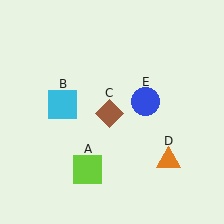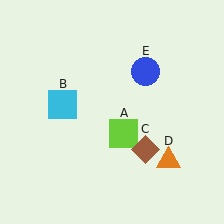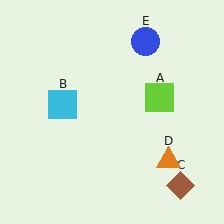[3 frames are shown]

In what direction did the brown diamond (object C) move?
The brown diamond (object C) moved down and to the right.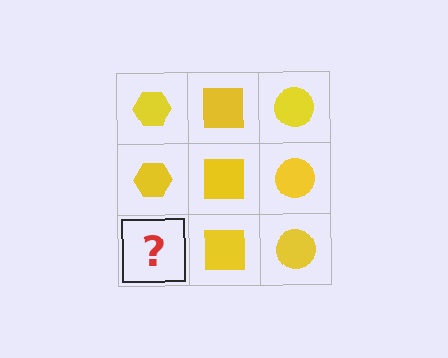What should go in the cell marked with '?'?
The missing cell should contain a yellow hexagon.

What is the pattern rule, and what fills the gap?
The rule is that each column has a consistent shape. The gap should be filled with a yellow hexagon.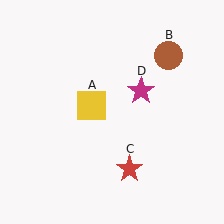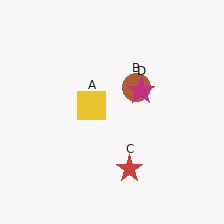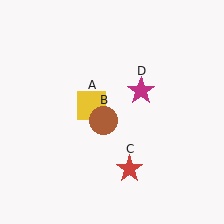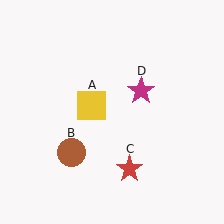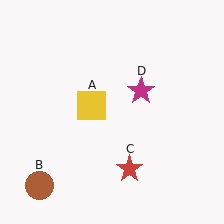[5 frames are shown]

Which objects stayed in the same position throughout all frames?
Yellow square (object A) and red star (object C) and magenta star (object D) remained stationary.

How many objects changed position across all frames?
1 object changed position: brown circle (object B).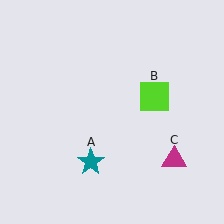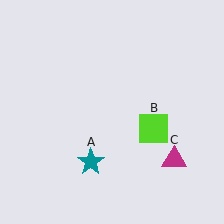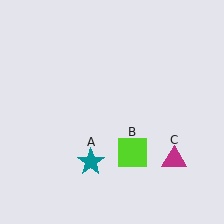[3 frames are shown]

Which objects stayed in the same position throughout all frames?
Teal star (object A) and magenta triangle (object C) remained stationary.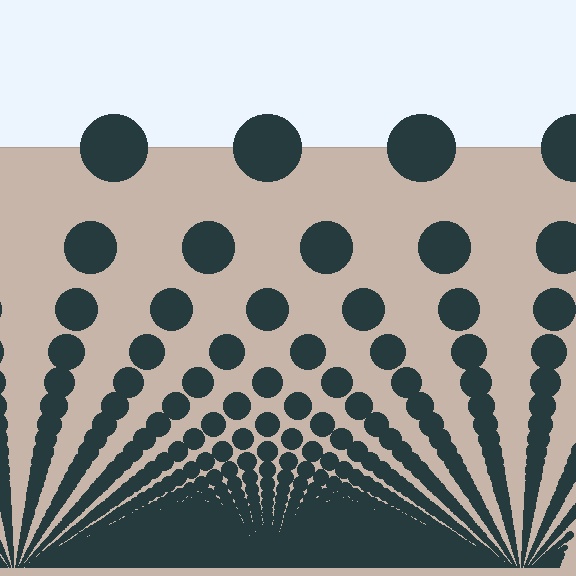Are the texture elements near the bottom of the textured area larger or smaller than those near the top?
Smaller. The gradient is inverted — elements near the bottom are smaller and denser.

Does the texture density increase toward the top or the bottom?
Density increases toward the bottom.